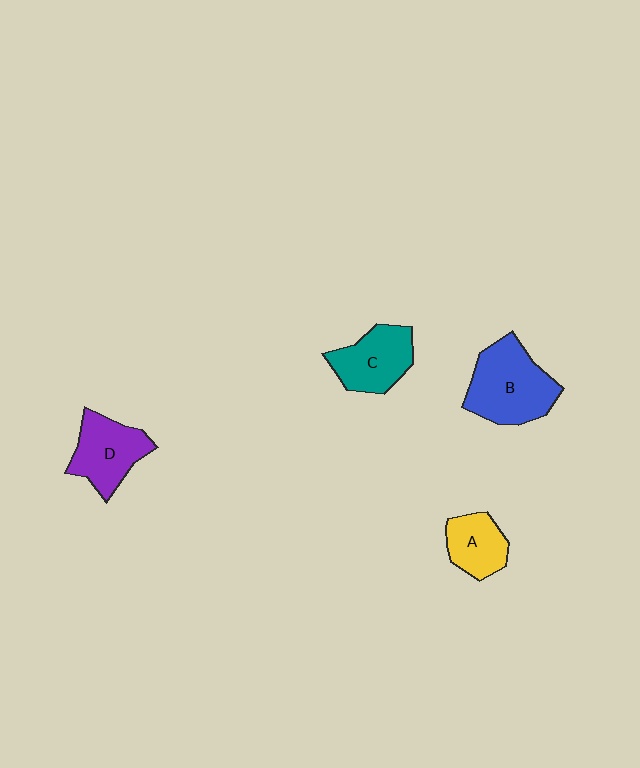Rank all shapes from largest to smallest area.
From largest to smallest: B (blue), D (purple), C (teal), A (yellow).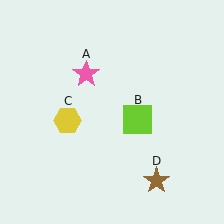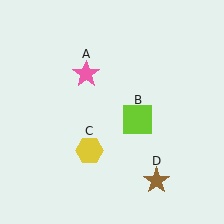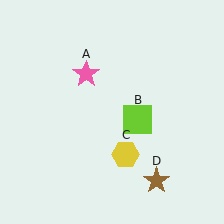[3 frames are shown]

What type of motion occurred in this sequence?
The yellow hexagon (object C) rotated counterclockwise around the center of the scene.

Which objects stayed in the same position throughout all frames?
Pink star (object A) and lime square (object B) and brown star (object D) remained stationary.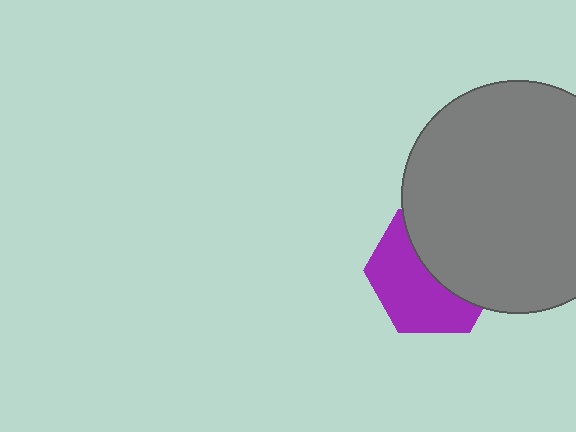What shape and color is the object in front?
The object in front is a gray circle.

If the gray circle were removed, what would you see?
You would see the complete purple hexagon.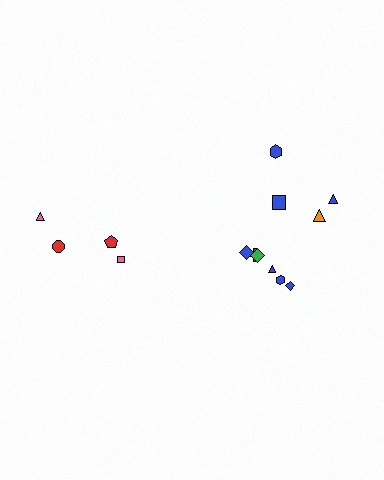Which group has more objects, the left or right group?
The right group.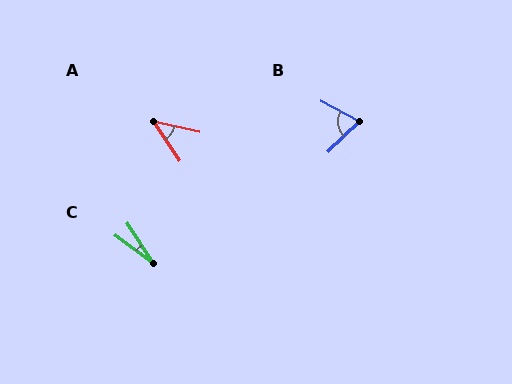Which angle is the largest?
B, at approximately 72 degrees.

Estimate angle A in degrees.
Approximately 44 degrees.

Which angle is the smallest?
C, at approximately 20 degrees.